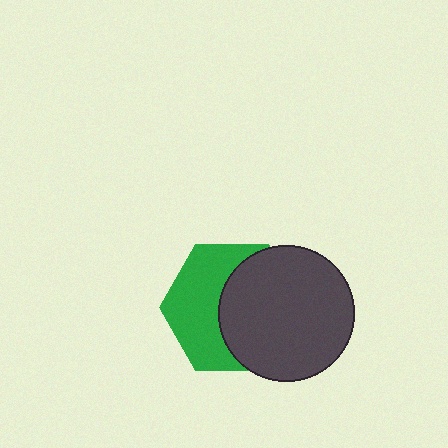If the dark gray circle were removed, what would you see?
You would see the complete green hexagon.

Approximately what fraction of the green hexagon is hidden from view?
Roughly 51% of the green hexagon is hidden behind the dark gray circle.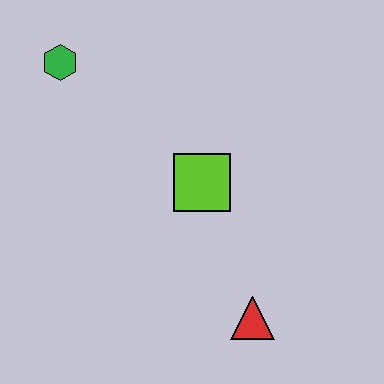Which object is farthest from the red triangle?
The green hexagon is farthest from the red triangle.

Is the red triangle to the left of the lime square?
No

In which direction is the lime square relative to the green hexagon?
The lime square is to the right of the green hexagon.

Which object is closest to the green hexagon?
The lime square is closest to the green hexagon.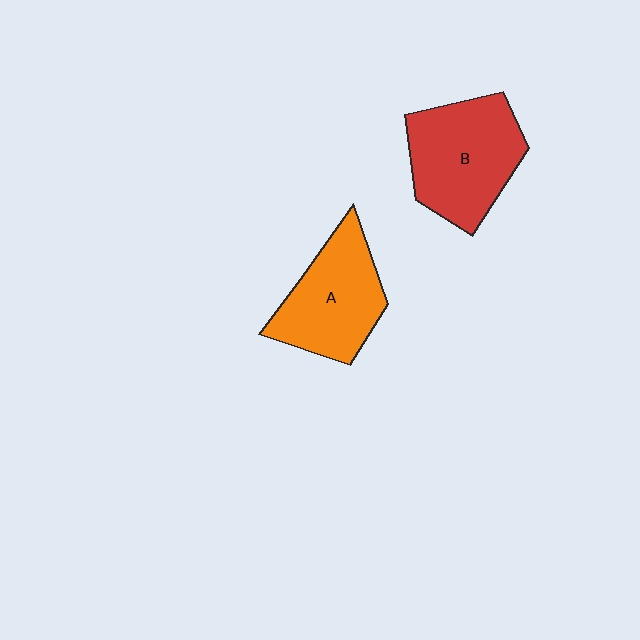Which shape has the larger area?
Shape B (red).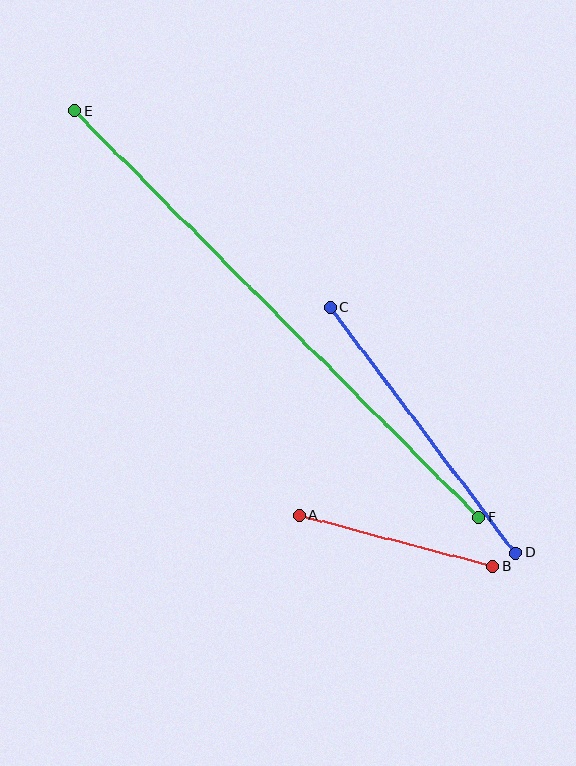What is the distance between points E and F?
The distance is approximately 573 pixels.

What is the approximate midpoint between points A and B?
The midpoint is at approximately (396, 541) pixels.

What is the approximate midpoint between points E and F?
The midpoint is at approximately (277, 314) pixels.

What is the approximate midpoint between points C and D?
The midpoint is at approximately (423, 430) pixels.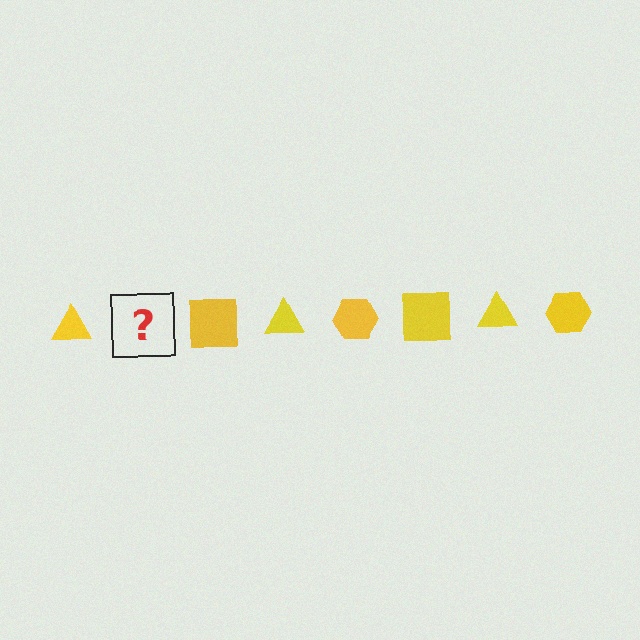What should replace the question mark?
The question mark should be replaced with a yellow hexagon.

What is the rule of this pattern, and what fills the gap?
The rule is that the pattern cycles through triangle, hexagon, square shapes in yellow. The gap should be filled with a yellow hexagon.